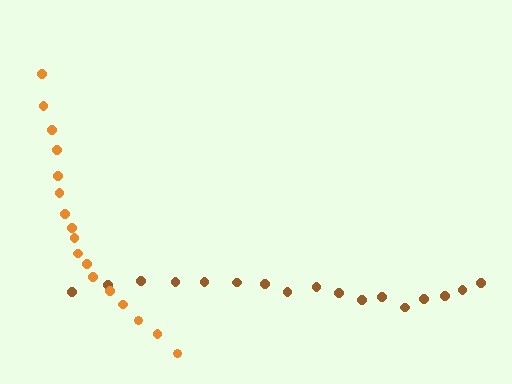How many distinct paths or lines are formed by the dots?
There are 2 distinct paths.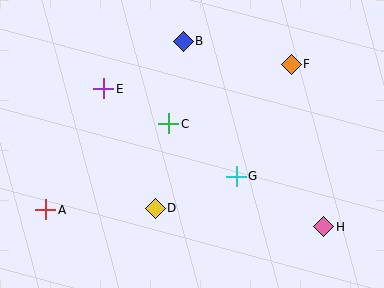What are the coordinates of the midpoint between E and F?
The midpoint between E and F is at (197, 76).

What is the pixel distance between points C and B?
The distance between C and B is 84 pixels.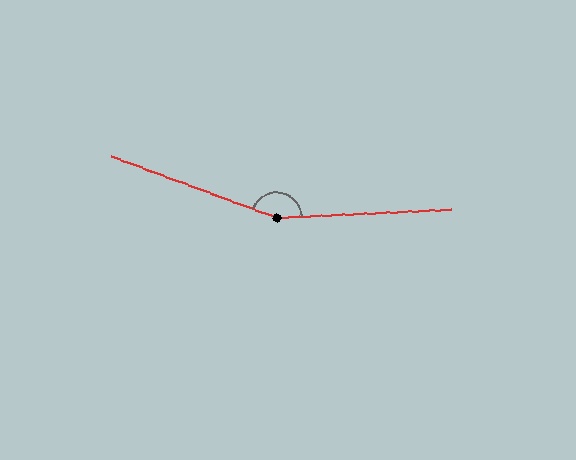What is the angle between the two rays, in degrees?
Approximately 157 degrees.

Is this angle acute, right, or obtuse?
It is obtuse.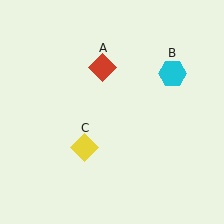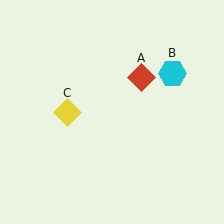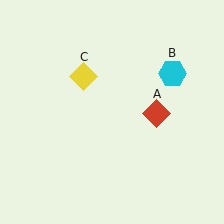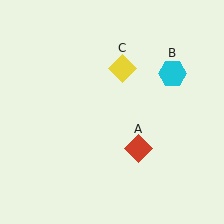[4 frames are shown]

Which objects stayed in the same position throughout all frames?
Cyan hexagon (object B) remained stationary.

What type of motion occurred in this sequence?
The red diamond (object A), yellow diamond (object C) rotated clockwise around the center of the scene.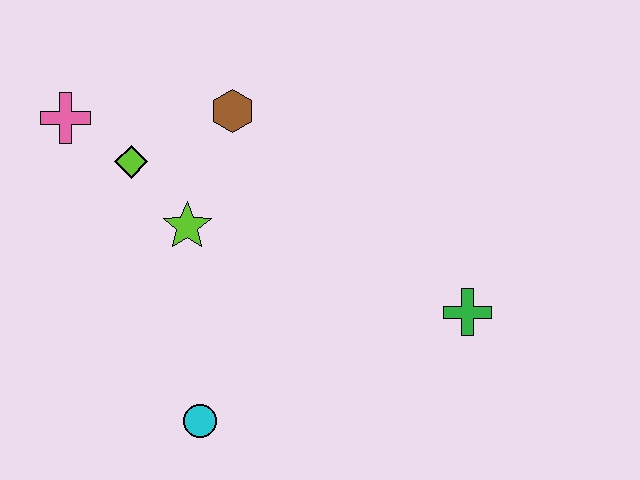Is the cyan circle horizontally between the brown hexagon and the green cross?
No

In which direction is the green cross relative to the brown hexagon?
The green cross is to the right of the brown hexagon.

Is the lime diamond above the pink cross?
No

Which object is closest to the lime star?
The lime diamond is closest to the lime star.